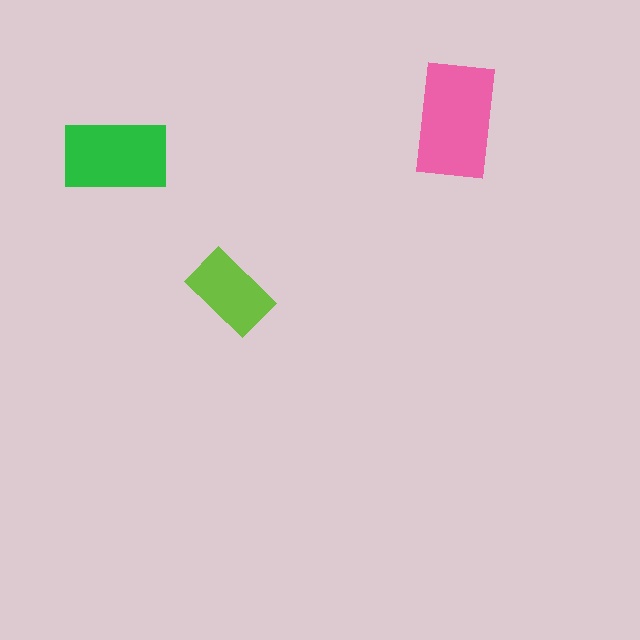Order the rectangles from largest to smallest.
the pink one, the green one, the lime one.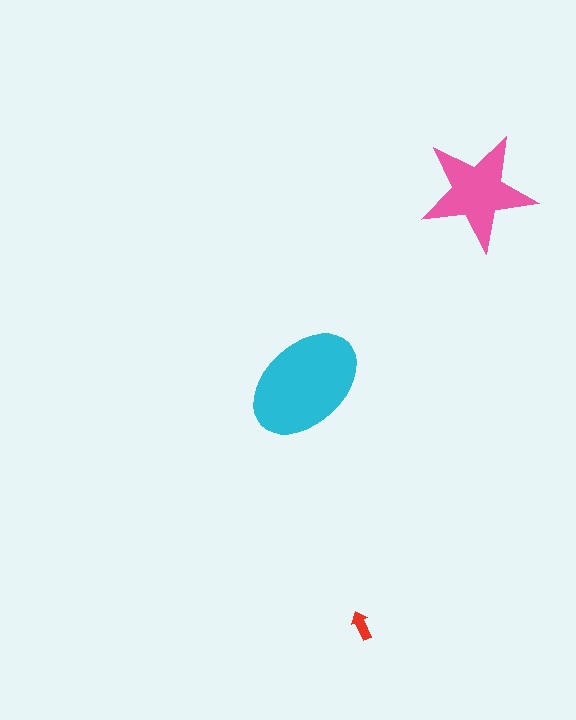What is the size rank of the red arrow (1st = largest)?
3rd.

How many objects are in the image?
There are 3 objects in the image.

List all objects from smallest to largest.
The red arrow, the pink star, the cyan ellipse.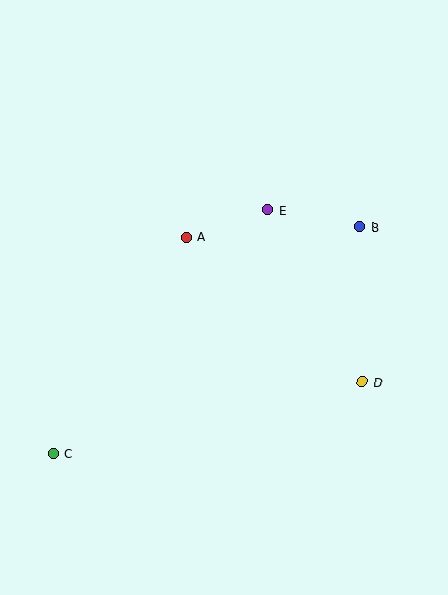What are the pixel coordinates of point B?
Point B is at (360, 227).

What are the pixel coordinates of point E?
Point E is at (267, 210).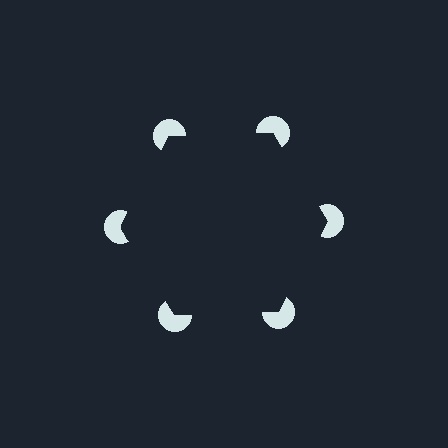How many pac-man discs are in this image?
There are 6 — one at each vertex of the illusory hexagon.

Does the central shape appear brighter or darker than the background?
It typically appears slightly darker than the background, even though no actual brightness change is drawn.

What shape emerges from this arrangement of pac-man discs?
An illusory hexagon — its edges are inferred from the aligned wedge cuts in the pac-man discs, not physically drawn.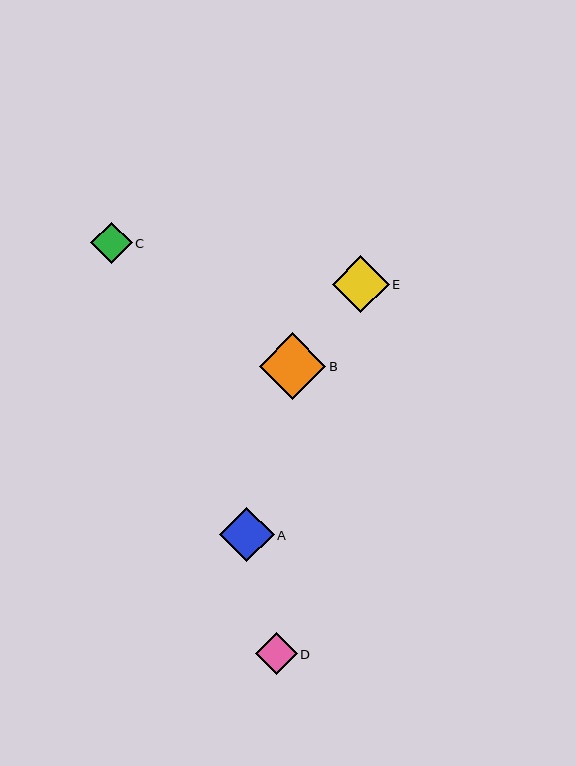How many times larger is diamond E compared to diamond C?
Diamond E is approximately 1.4 times the size of diamond C.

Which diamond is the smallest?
Diamond C is the smallest with a size of approximately 41 pixels.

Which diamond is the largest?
Diamond B is the largest with a size of approximately 67 pixels.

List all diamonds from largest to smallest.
From largest to smallest: B, E, A, D, C.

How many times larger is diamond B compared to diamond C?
Diamond B is approximately 1.6 times the size of diamond C.